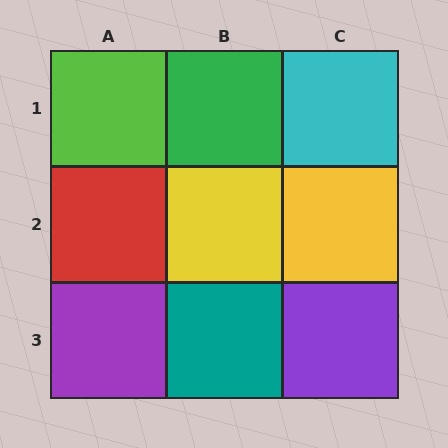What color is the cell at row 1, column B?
Green.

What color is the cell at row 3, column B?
Teal.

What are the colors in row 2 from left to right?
Red, yellow, yellow.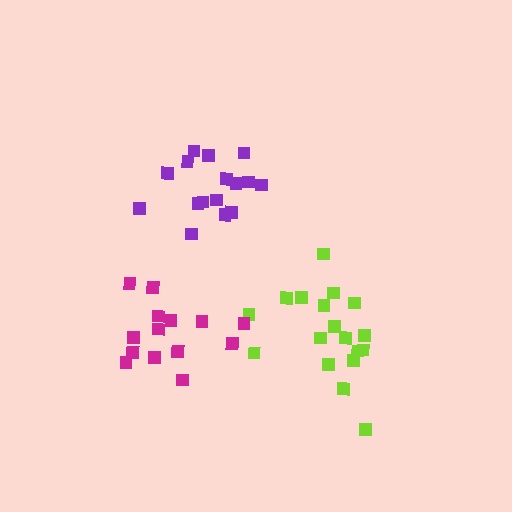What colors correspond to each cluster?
The clusters are colored: lime, purple, magenta.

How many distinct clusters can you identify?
There are 3 distinct clusters.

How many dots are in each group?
Group 1: 18 dots, Group 2: 16 dots, Group 3: 14 dots (48 total).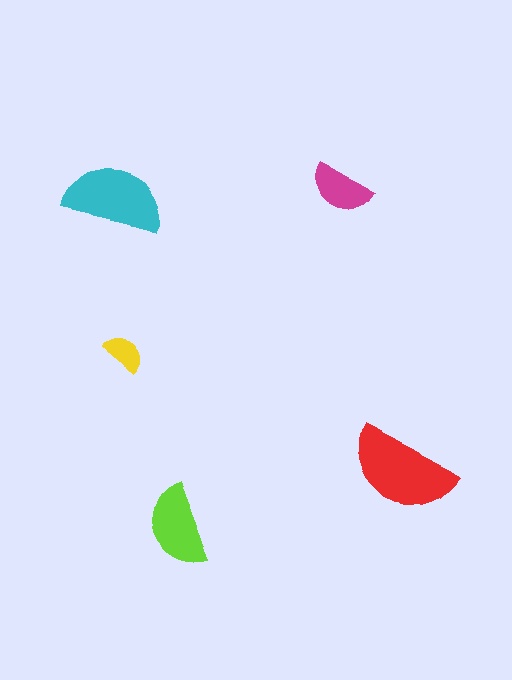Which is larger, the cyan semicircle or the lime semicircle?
The cyan one.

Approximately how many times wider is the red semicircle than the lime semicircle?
About 1.5 times wider.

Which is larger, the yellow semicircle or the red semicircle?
The red one.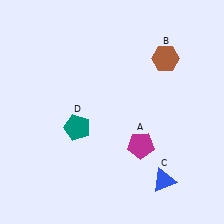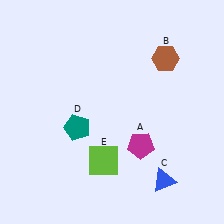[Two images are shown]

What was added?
A lime square (E) was added in Image 2.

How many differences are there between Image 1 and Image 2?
There is 1 difference between the two images.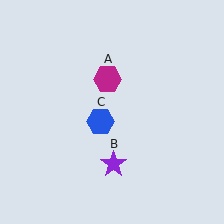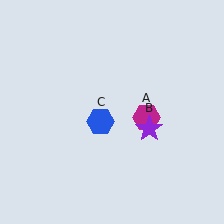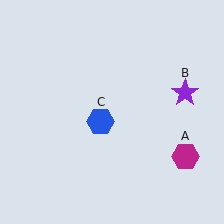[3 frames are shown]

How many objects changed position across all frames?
2 objects changed position: magenta hexagon (object A), purple star (object B).